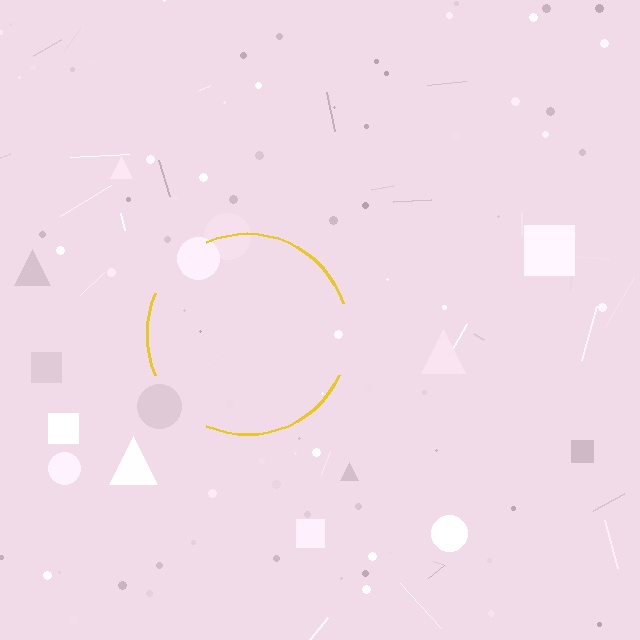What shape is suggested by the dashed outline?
The dashed outline suggests a circle.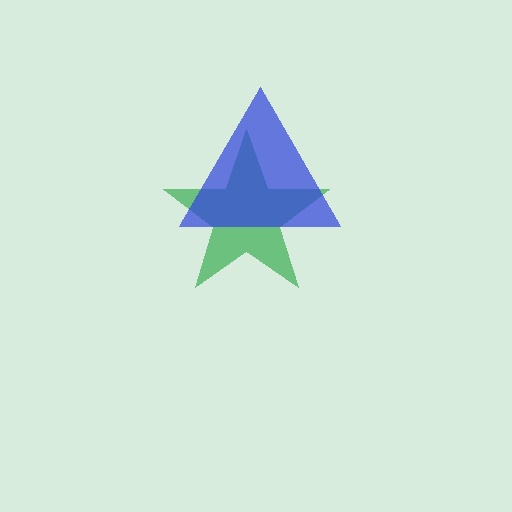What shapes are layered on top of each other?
The layered shapes are: a green star, a blue triangle.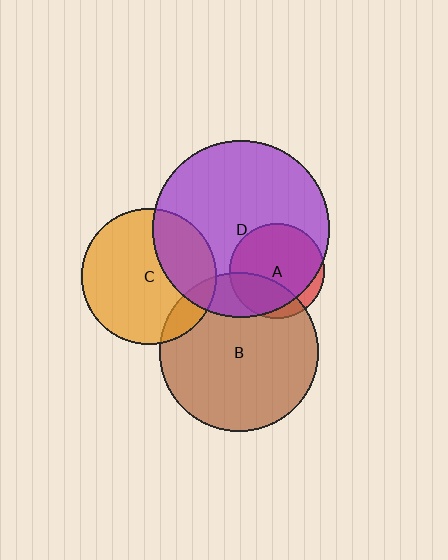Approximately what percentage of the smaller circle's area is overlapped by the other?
Approximately 85%.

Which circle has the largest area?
Circle D (purple).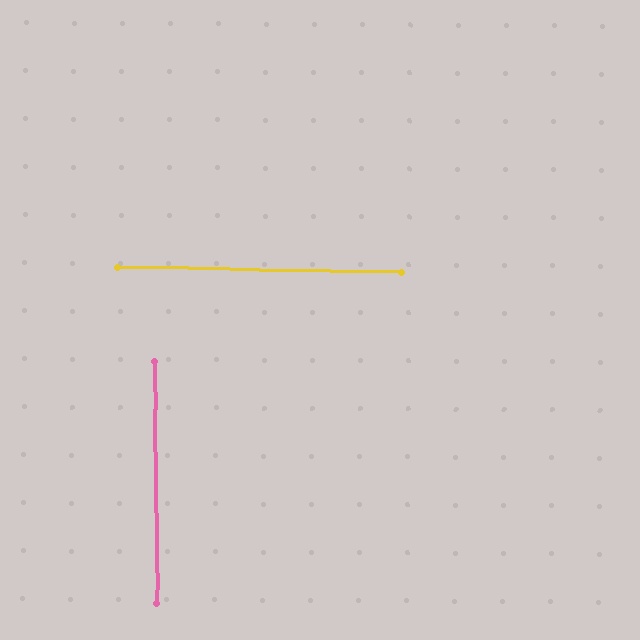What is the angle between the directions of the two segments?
Approximately 88 degrees.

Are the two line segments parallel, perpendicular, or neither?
Perpendicular — they meet at approximately 88°.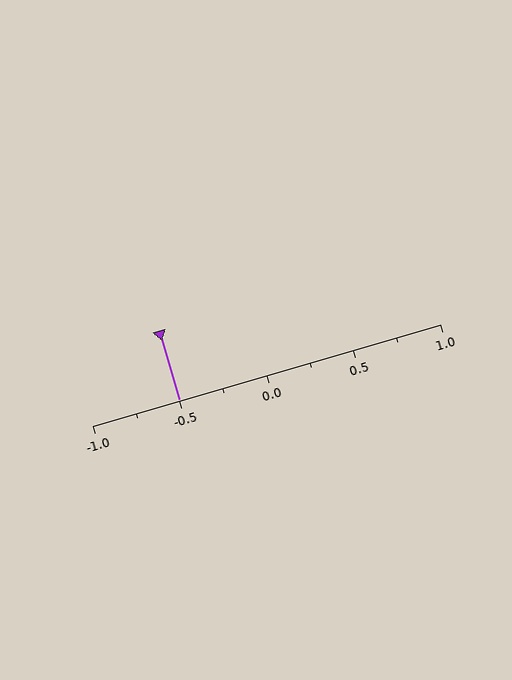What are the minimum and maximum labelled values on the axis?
The axis runs from -1.0 to 1.0.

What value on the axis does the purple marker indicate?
The marker indicates approximately -0.5.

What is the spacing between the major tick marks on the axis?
The major ticks are spaced 0.5 apart.